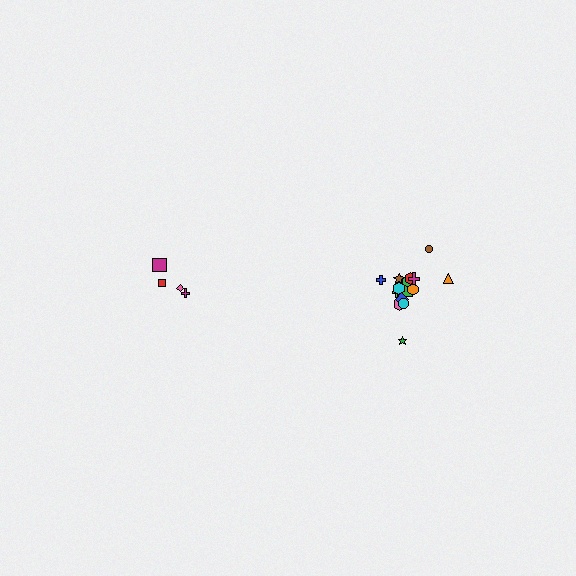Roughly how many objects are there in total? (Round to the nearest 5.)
Roughly 20 objects in total.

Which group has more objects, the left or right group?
The right group.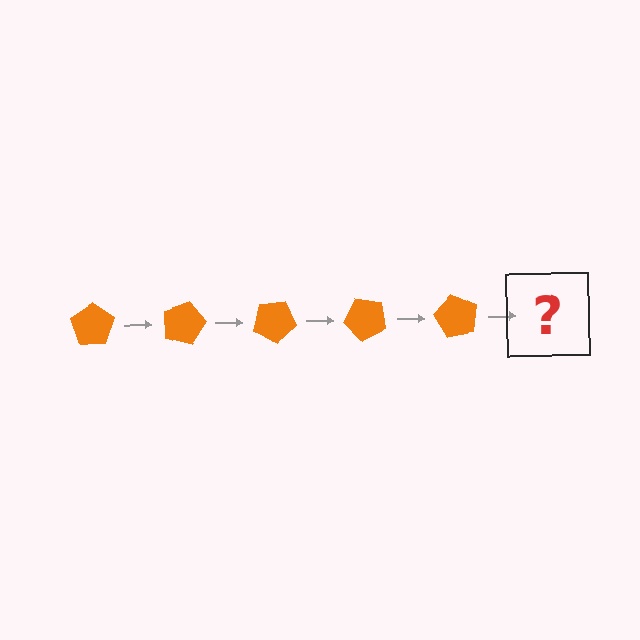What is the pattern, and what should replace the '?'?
The pattern is that the pentagon rotates 15 degrees each step. The '?' should be an orange pentagon rotated 75 degrees.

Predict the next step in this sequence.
The next step is an orange pentagon rotated 75 degrees.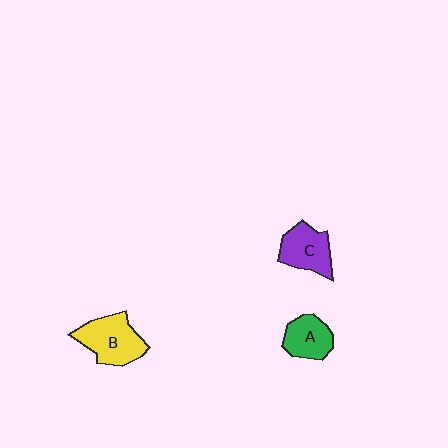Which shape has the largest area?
Shape B (yellow).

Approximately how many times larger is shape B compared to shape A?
Approximately 1.4 times.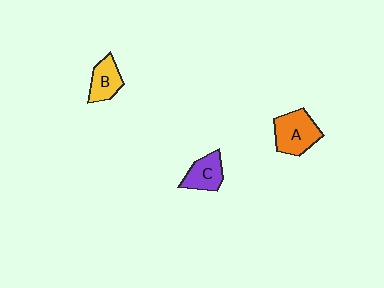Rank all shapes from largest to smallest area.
From largest to smallest: A (orange), C (purple), B (yellow).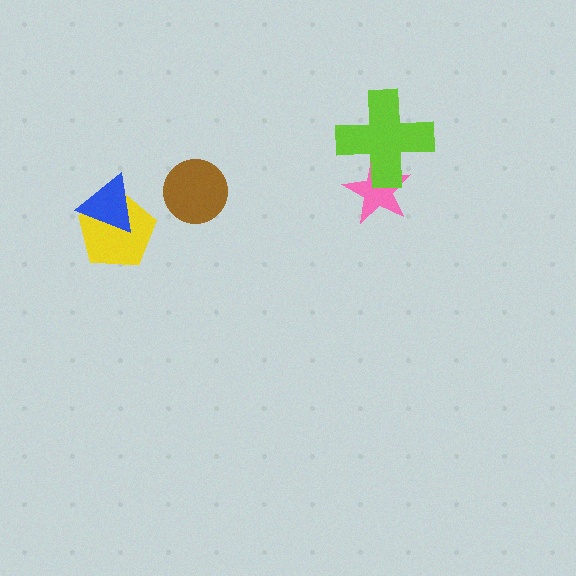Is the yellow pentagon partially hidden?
Yes, it is partially covered by another shape.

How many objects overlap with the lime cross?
1 object overlaps with the lime cross.